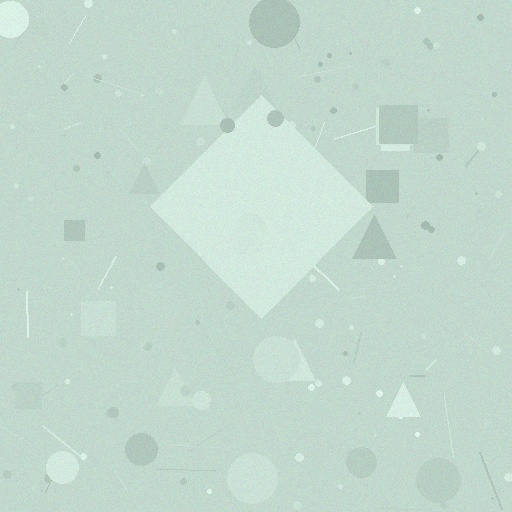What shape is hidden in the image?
A diamond is hidden in the image.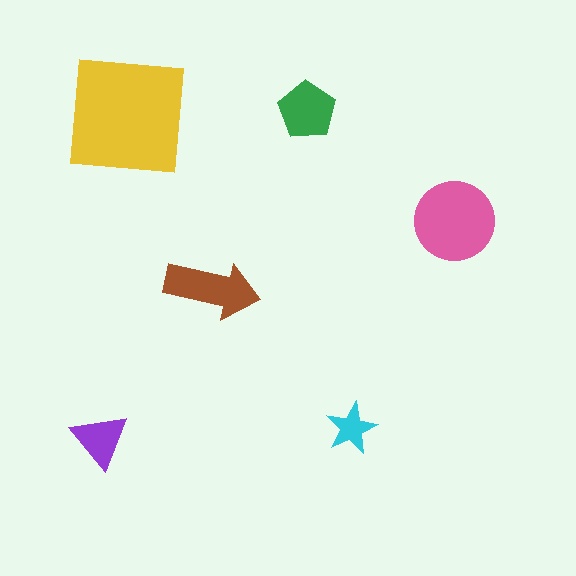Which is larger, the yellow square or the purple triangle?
The yellow square.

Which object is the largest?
The yellow square.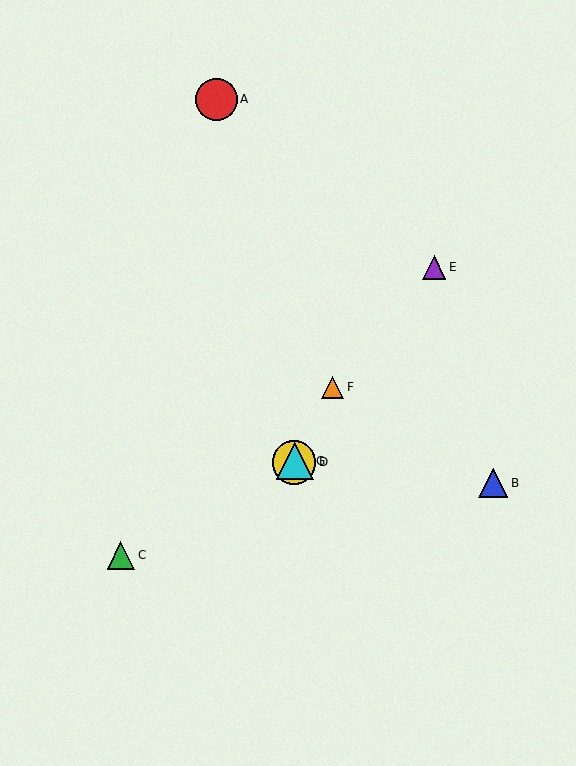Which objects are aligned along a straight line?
Objects D, F, G are aligned along a straight line.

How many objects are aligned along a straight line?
3 objects (D, F, G) are aligned along a straight line.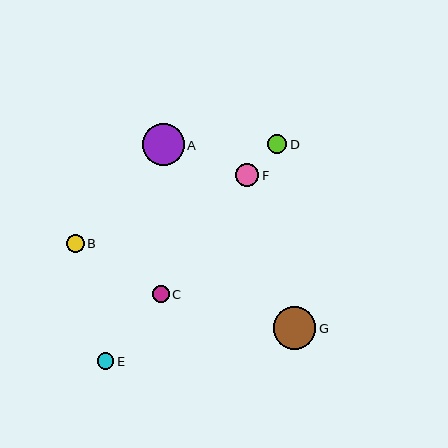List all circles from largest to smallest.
From largest to smallest: G, A, F, D, B, C, E.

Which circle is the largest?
Circle G is the largest with a size of approximately 42 pixels.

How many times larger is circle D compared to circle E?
Circle D is approximately 1.2 times the size of circle E.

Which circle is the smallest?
Circle E is the smallest with a size of approximately 16 pixels.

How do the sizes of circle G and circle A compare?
Circle G and circle A are approximately the same size.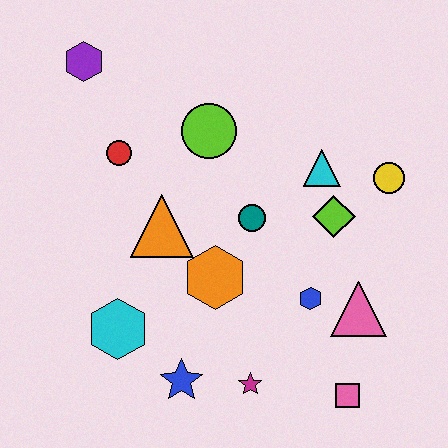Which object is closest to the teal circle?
The orange hexagon is closest to the teal circle.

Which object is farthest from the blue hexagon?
The purple hexagon is farthest from the blue hexagon.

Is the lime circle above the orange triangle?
Yes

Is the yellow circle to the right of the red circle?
Yes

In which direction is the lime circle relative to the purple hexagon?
The lime circle is to the right of the purple hexagon.